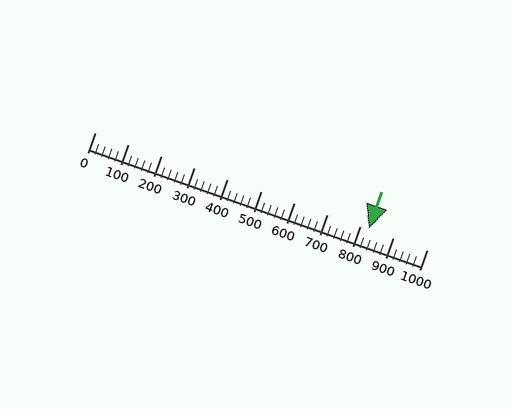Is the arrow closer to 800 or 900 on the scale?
The arrow is closer to 800.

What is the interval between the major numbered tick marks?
The major tick marks are spaced 100 units apart.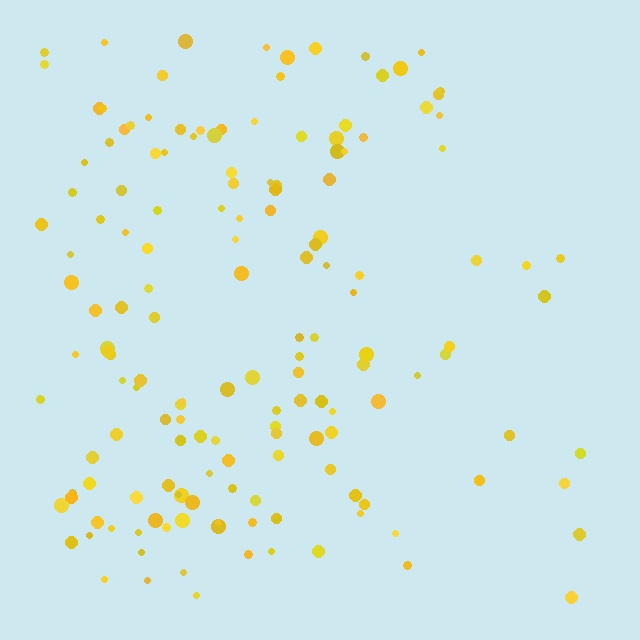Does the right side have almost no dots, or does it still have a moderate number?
Still a moderate number, just noticeably fewer than the left.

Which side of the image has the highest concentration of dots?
The left.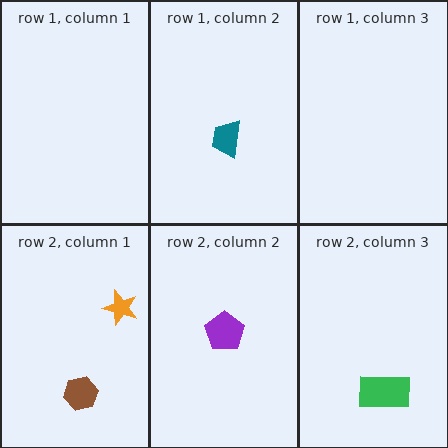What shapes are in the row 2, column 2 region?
The purple pentagon.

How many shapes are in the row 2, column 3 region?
1.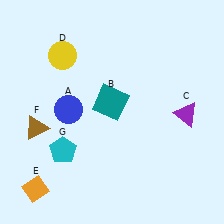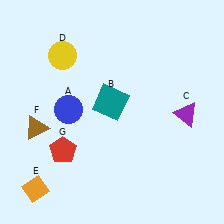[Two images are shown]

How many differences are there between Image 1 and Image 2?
There is 1 difference between the two images.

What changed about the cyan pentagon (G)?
In Image 1, G is cyan. In Image 2, it changed to red.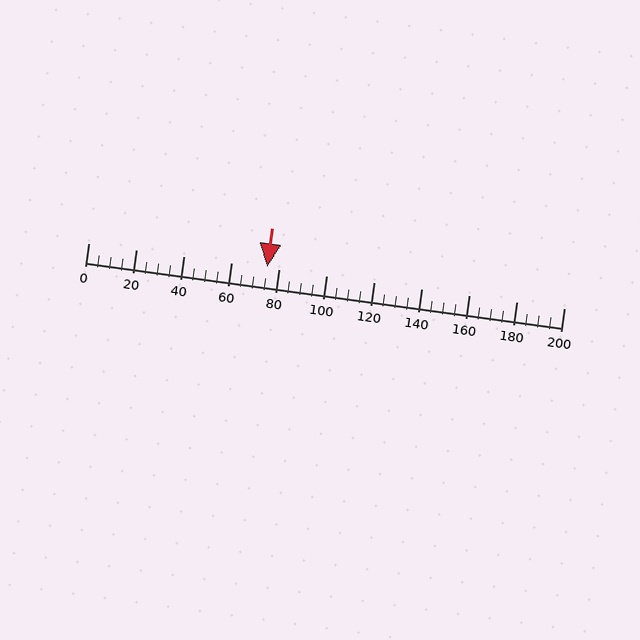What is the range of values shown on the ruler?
The ruler shows values from 0 to 200.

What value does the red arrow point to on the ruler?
The red arrow points to approximately 75.